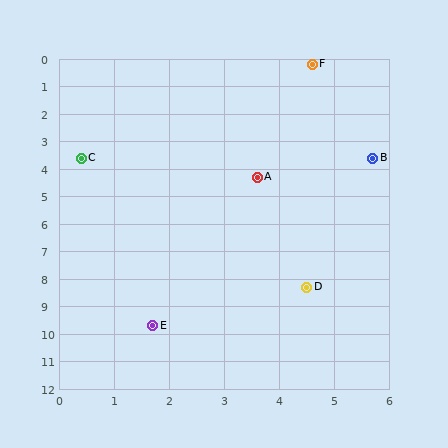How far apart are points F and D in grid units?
Points F and D are about 8.1 grid units apart.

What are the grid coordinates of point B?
Point B is at approximately (5.7, 3.6).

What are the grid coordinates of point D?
Point D is at approximately (4.5, 8.3).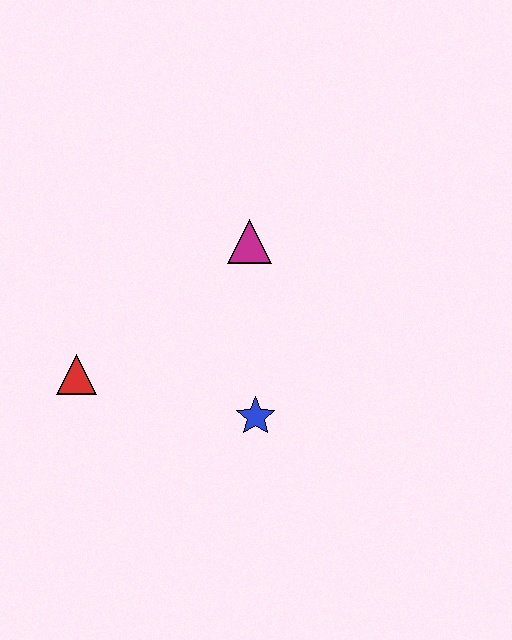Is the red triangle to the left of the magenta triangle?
Yes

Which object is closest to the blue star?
The magenta triangle is closest to the blue star.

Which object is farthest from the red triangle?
The magenta triangle is farthest from the red triangle.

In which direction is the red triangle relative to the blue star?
The red triangle is to the left of the blue star.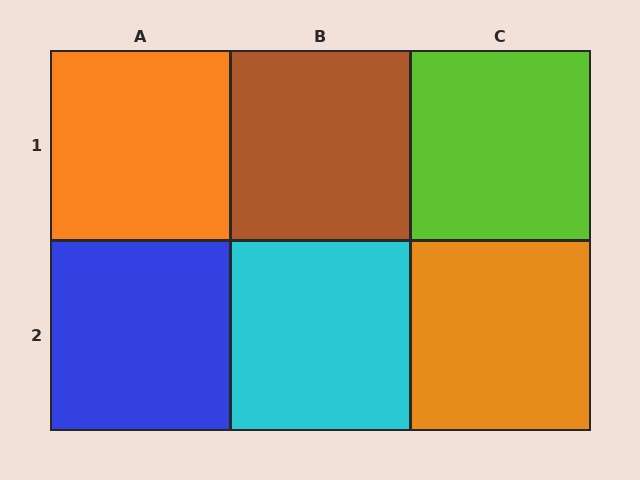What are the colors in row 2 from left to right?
Blue, cyan, orange.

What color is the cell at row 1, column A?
Orange.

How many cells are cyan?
1 cell is cyan.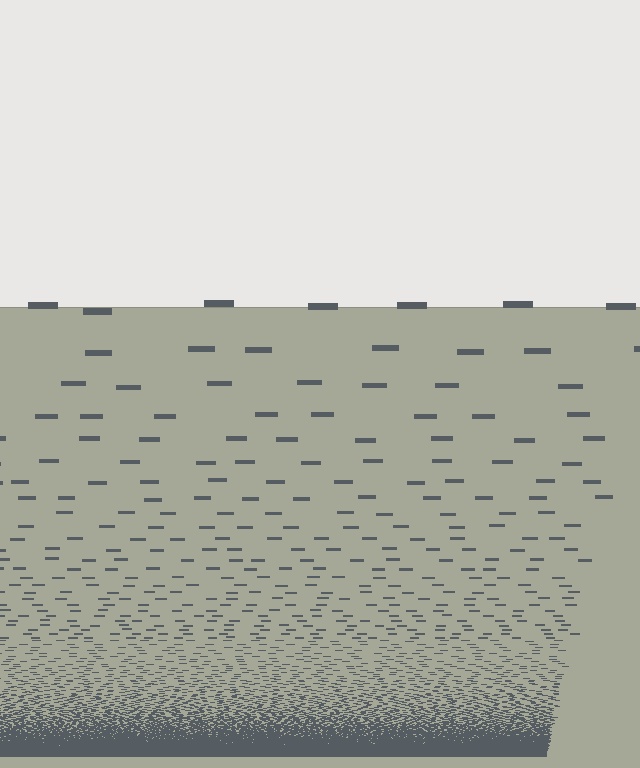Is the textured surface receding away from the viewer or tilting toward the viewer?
The surface appears to tilt toward the viewer. Texture elements get larger and sparser toward the top.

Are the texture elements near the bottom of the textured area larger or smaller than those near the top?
Smaller. The gradient is inverted — elements near the bottom are smaller and denser.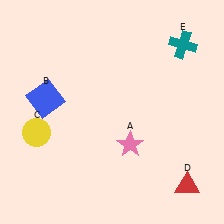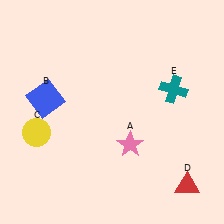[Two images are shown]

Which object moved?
The teal cross (E) moved down.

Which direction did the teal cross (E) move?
The teal cross (E) moved down.